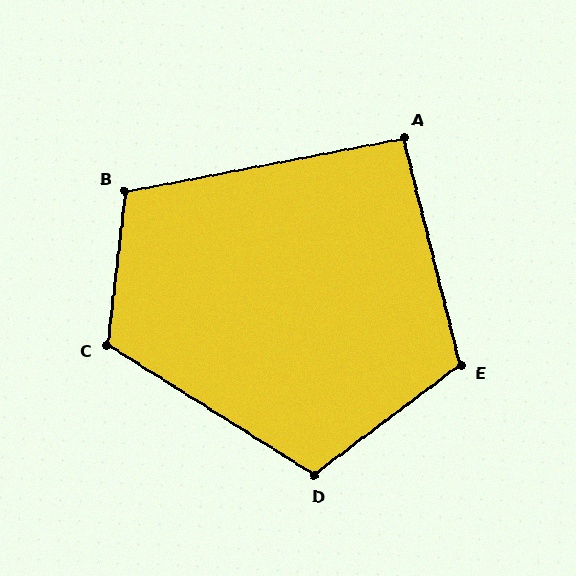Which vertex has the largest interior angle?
C, at approximately 116 degrees.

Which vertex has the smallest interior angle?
A, at approximately 93 degrees.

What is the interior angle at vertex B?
Approximately 107 degrees (obtuse).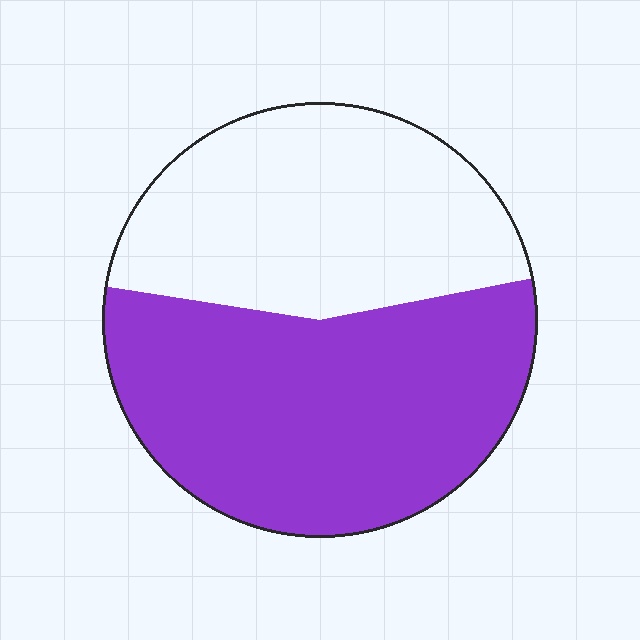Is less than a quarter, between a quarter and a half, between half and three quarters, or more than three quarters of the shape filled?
Between half and three quarters.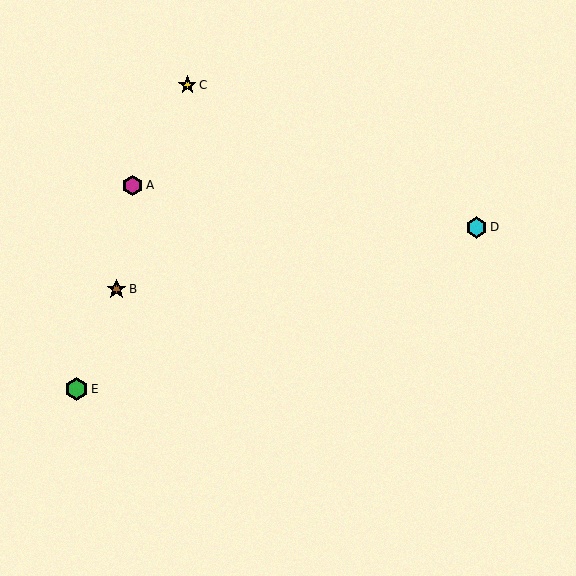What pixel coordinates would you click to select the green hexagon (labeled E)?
Click at (77, 389) to select the green hexagon E.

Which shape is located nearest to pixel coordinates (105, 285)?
The brown star (labeled B) at (117, 289) is nearest to that location.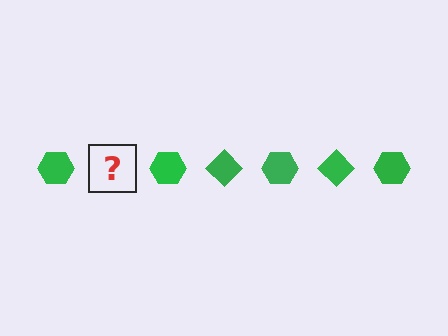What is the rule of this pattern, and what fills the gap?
The rule is that the pattern cycles through hexagon, diamond shapes in green. The gap should be filled with a green diamond.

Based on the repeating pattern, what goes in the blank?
The blank should be a green diamond.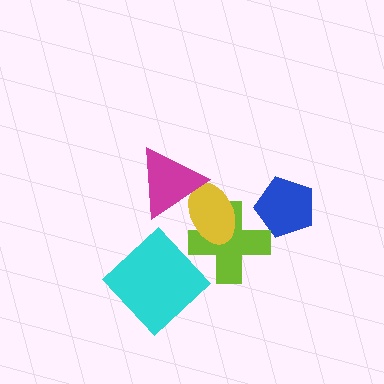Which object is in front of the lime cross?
The yellow ellipse is in front of the lime cross.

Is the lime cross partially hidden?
Yes, it is partially covered by another shape.